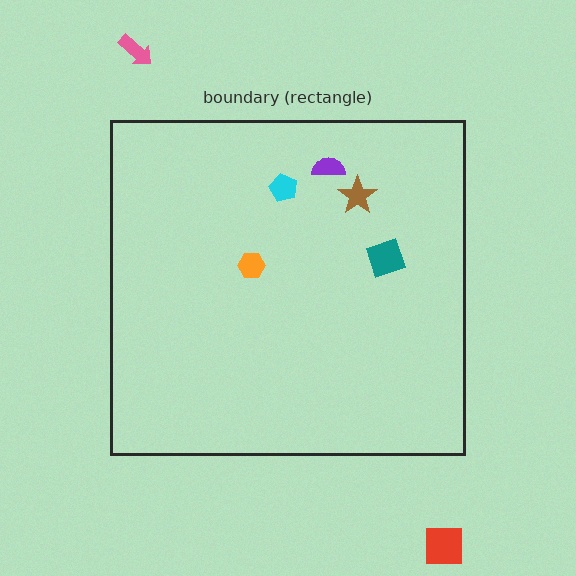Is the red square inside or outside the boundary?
Outside.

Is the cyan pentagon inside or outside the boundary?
Inside.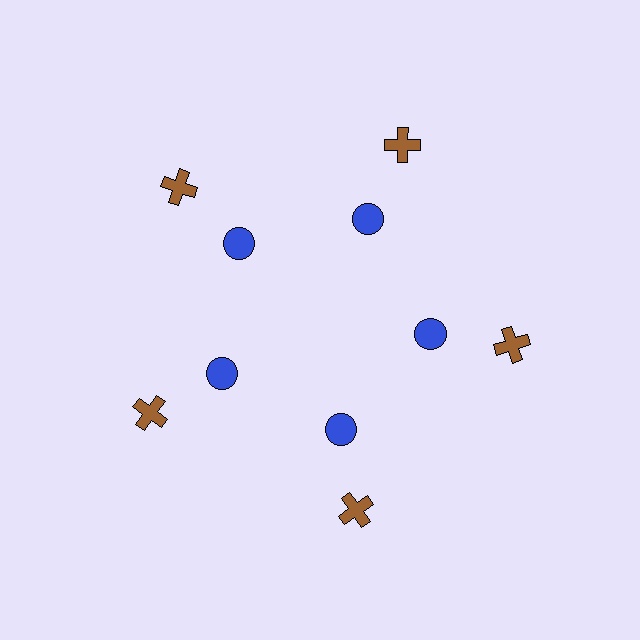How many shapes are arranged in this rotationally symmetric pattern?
There are 10 shapes, arranged in 5 groups of 2.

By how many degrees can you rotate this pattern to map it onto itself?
The pattern maps onto itself every 72 degrees of rotation.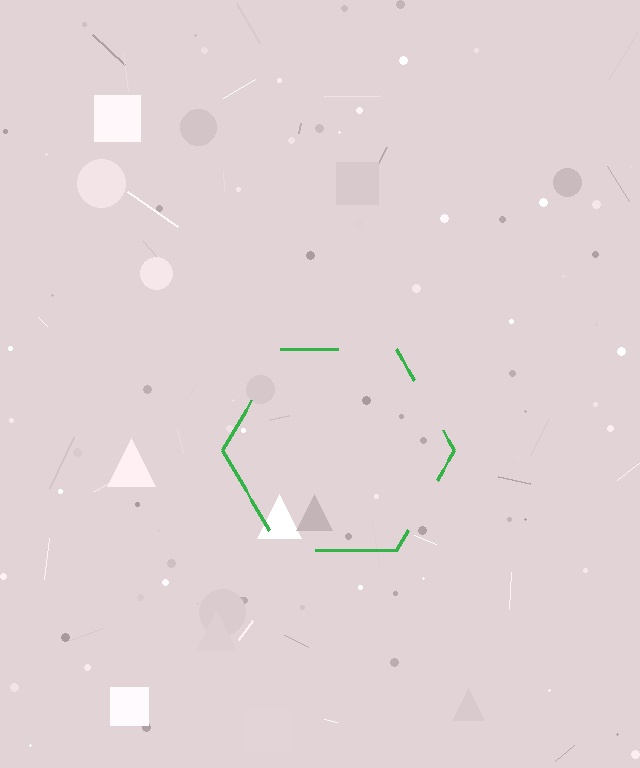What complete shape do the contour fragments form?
The contour fragments form a hexagon.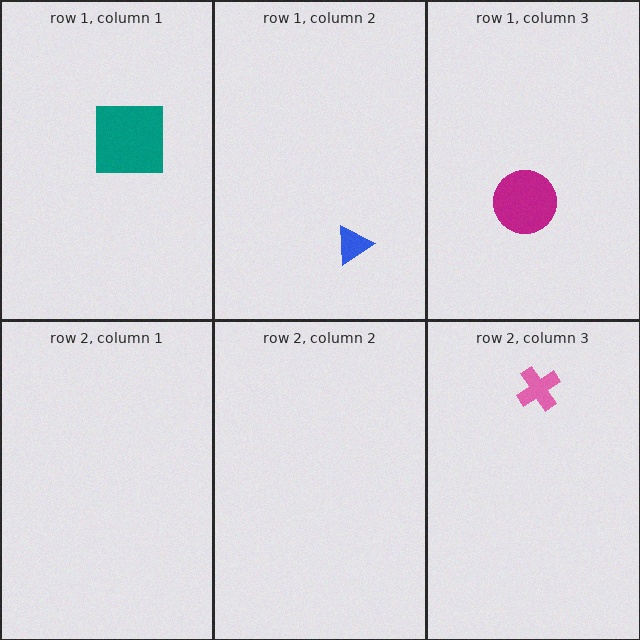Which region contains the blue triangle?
The row 1, column 2 region.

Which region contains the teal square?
The row 1, column 1 region.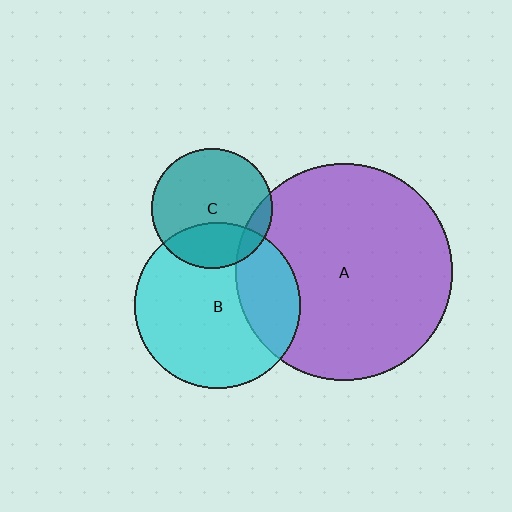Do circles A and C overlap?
Yes.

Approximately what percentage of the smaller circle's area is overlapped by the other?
Approximately 10%.